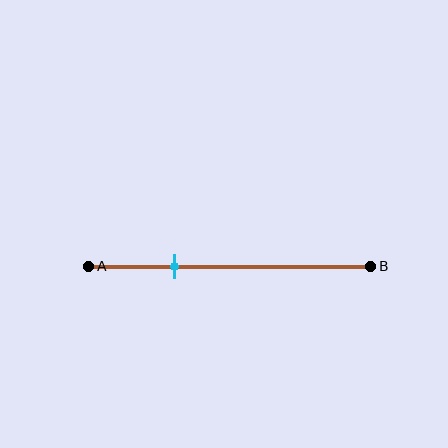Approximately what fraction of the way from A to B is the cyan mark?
The cyan mark is approximately 30% of the way from A to B.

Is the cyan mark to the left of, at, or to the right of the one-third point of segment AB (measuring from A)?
The cyan mark is approximately at the one-third point of segment AB.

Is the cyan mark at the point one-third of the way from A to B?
Yes, the mark is approximately at the one-third point.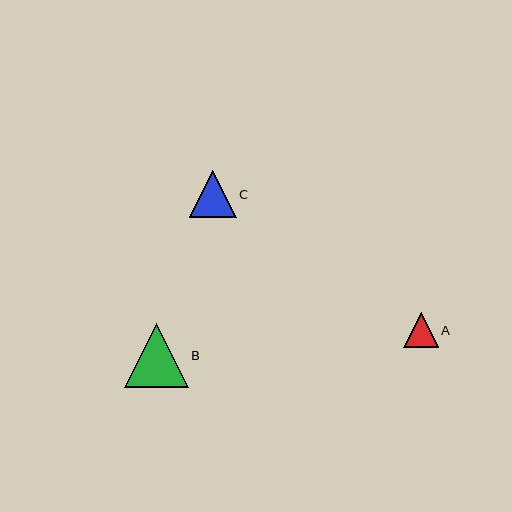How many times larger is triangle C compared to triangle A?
Triangle C is approximately 1.4 times the size of triangle A.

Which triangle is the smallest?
Triangle A is the smallest with a size of approximately 35 pixels.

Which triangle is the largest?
Triangle B is the largest with a size of approximately 63 pixels.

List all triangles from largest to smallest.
From largest to smallest: B, C, A.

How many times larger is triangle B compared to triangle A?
Triangle B is approximately 1.8 times the size of triangle A.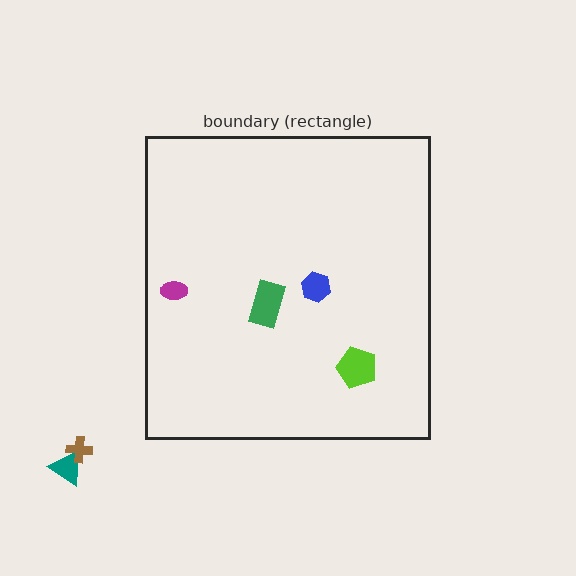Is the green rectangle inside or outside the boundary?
Inside.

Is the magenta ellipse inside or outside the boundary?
Inside.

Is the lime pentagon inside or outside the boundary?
Inside.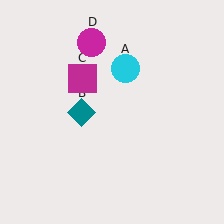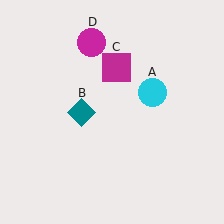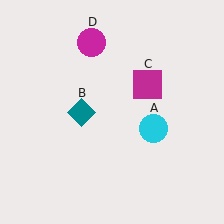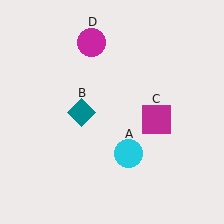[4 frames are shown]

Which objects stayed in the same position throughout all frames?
Teal diamond (object B) and magenta circle (object D) remained stationary.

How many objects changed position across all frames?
2 objects changed position: cyan circle (object A), magenta square (object C).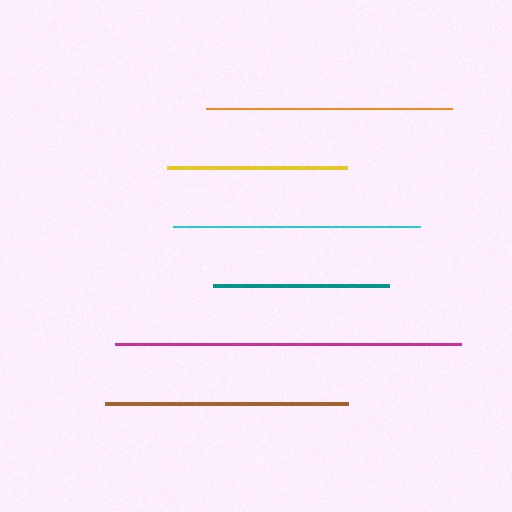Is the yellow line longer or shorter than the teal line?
The yellow line is longer than the teal line.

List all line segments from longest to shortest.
From longest to shortest: magenta, cyan, orange, brown, yellow, teal.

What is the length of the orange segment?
The orange segment is approximately 246 pixels long.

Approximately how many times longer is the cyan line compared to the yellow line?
The cyan line is approximately 1.4 times the length of the yellow line.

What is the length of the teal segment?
The teal segment is approximately 176 pixels long.